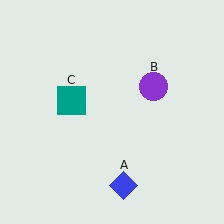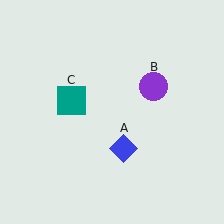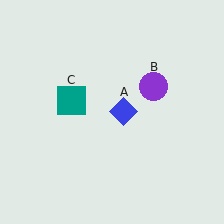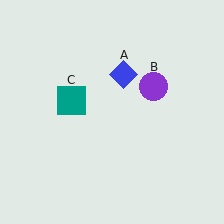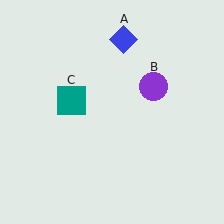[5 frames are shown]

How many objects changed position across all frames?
1 object changed position: blue diamond (object A).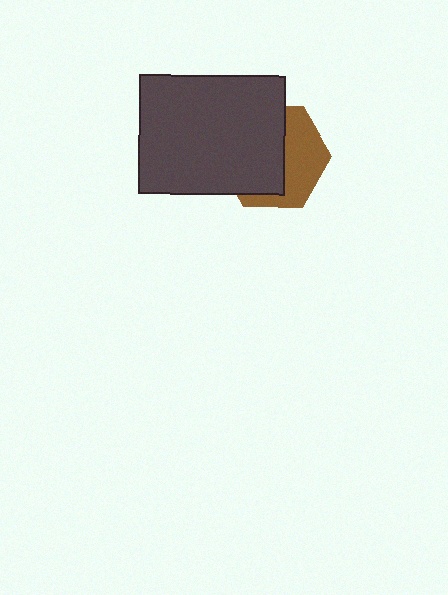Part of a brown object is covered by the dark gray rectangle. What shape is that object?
It is a hexagon.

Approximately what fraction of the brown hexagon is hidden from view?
Roughly 57% of the brown hexagon is hidden behind the dark gray rectangle.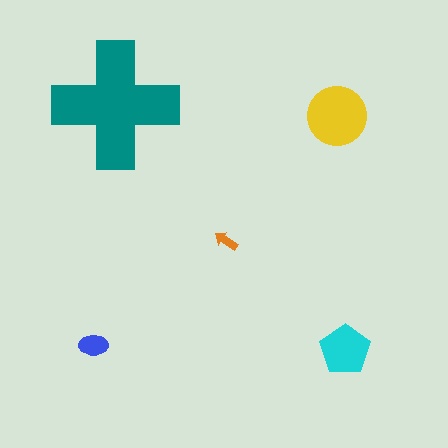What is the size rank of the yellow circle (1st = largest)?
2nd.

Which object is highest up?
The teal cross is topmost.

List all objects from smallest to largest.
The orange arrow, the blue ellipse, the cyan pentagon, the yellow circle, the teal cross.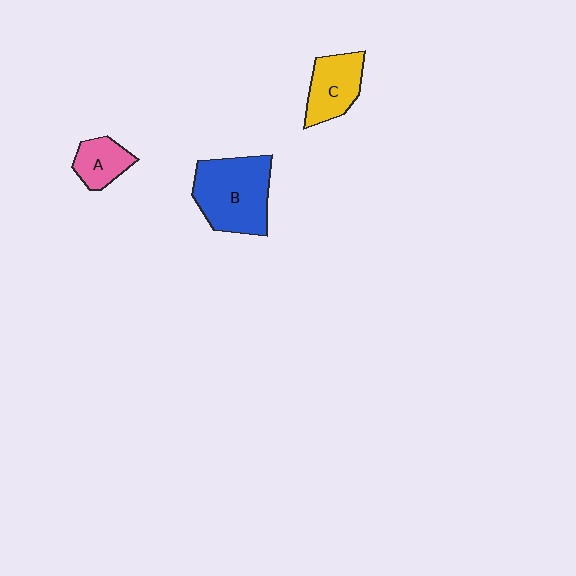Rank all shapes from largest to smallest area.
From largest to smallest: B (blue), C (yellow), A (pink).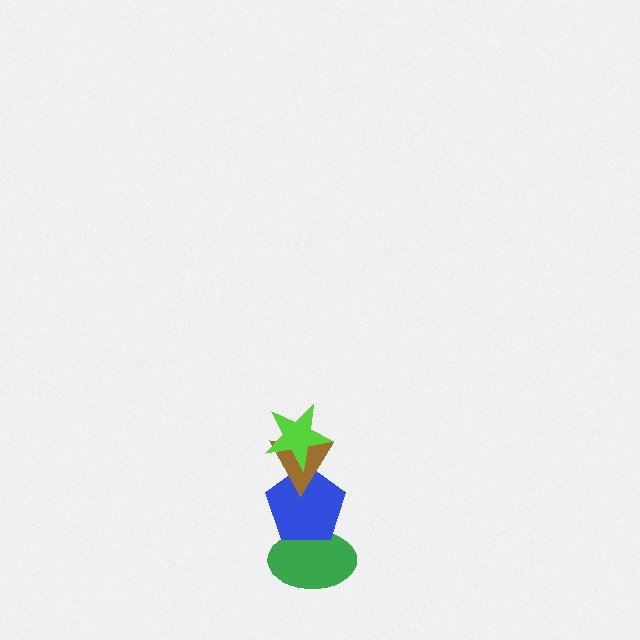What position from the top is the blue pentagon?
The blue pentagon is 3rd from the top.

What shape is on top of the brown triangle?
The lime star is on top of the brown triangle.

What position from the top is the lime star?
The lime star is 1st from the top.